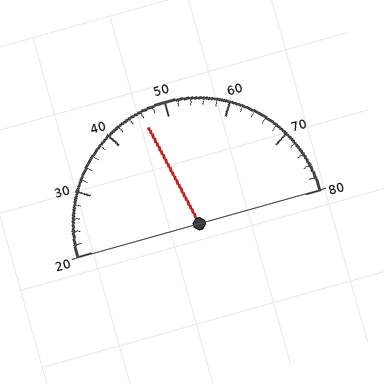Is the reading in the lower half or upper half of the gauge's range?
The reading is in the lower half of the range (20 to 80).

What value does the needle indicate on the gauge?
The needle indicates approximately 46.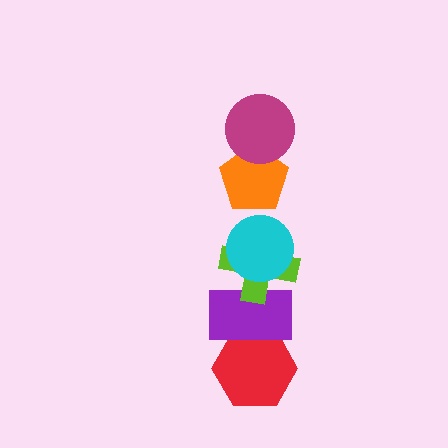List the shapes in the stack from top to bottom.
From top to bottom: the magenta circle, the orange pentagon, the cyan circle, the lime cross, the purple rectangle, the red hexagon.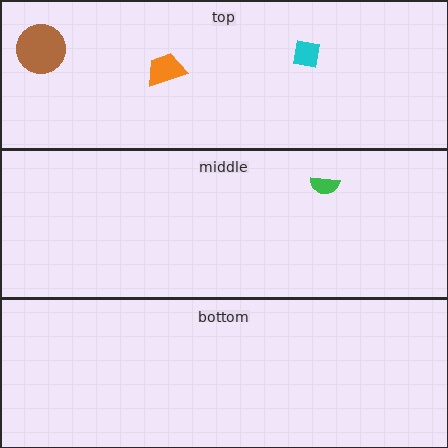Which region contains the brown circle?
The top region.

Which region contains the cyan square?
The top region.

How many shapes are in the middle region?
1.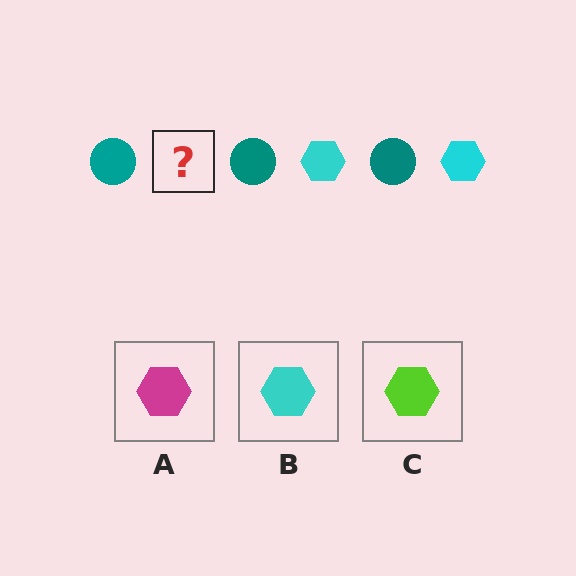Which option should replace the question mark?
Option B.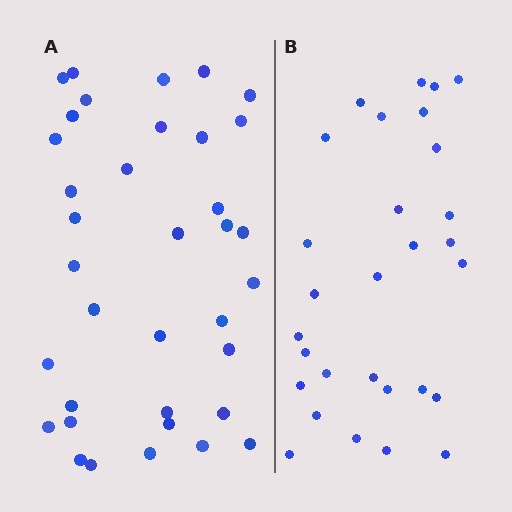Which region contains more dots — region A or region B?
Region A (the left region) has more dots.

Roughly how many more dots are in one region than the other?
Region A has roughly 8 or so more dots than region B.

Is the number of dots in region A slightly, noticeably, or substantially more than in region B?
Region A has only slightly more — the two regions are fairly close. The ratio is roughly 1.2 to 1.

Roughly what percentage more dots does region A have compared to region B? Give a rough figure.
About 25% more.